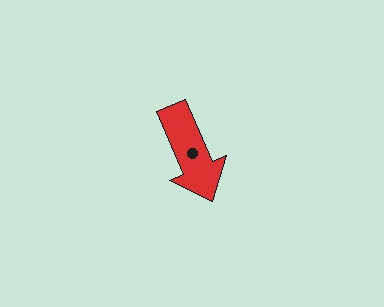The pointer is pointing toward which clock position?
Roughly 5 o'clock.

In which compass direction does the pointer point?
Southeast.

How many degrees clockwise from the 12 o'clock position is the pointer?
Approximately 157 degrees.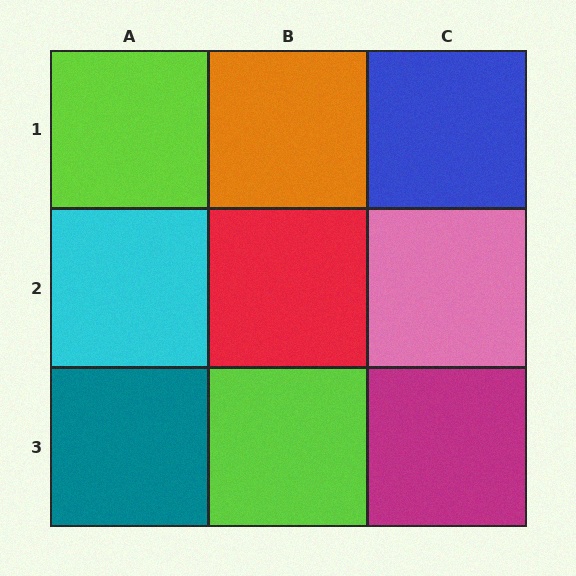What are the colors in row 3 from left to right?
Teal, lime, magenta.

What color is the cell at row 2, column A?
Cyan.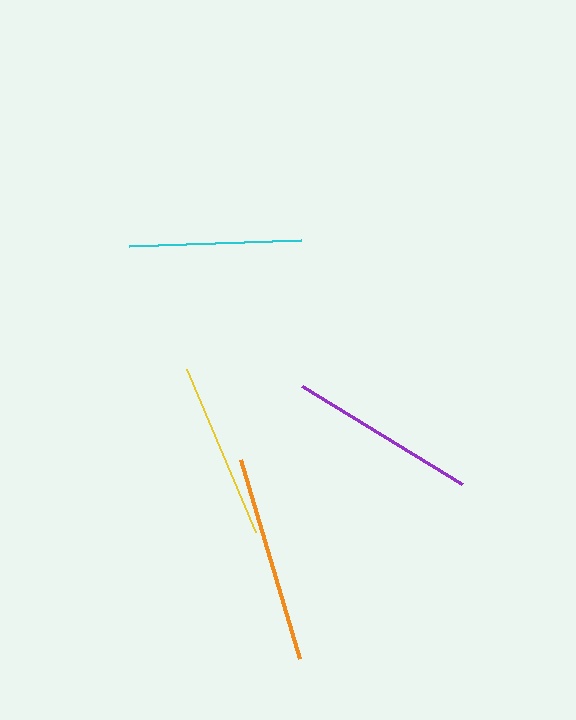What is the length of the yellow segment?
The yellow segment is approximately 177 pixels long.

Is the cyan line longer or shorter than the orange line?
The orange line is longer than the cyan line.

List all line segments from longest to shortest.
From longest to shortest: orange, purple, yellow, cyan.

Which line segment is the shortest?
The cyan line is the shortest at approximately 172 pixels.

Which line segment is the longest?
The orange line is the longest at approximately 207 pixels.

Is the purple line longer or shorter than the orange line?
The orange line is longer than the purple line.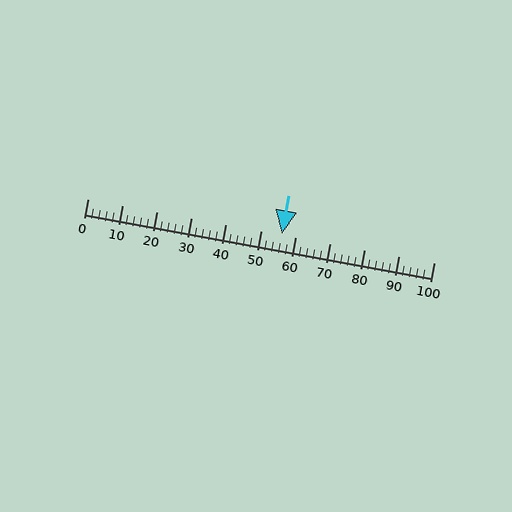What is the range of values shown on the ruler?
The ruler shows values from 0 to 100.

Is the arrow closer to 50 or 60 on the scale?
The arrow is closer to 60.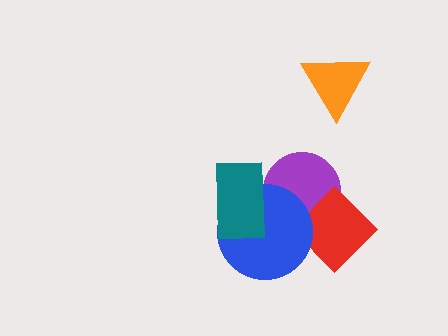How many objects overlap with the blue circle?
3 objects overlap with the blue circle.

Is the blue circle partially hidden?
Yes, it is partially covered by another shape.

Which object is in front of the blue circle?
The teal rectangle is in front of the blue circle.